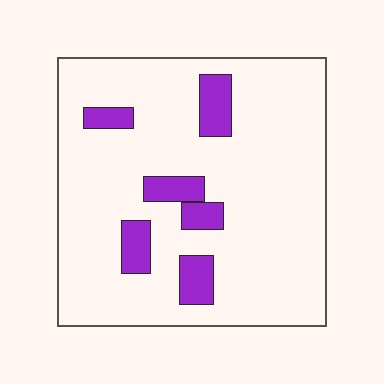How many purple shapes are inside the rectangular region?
6.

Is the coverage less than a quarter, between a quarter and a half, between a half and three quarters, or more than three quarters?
Less than a quarter.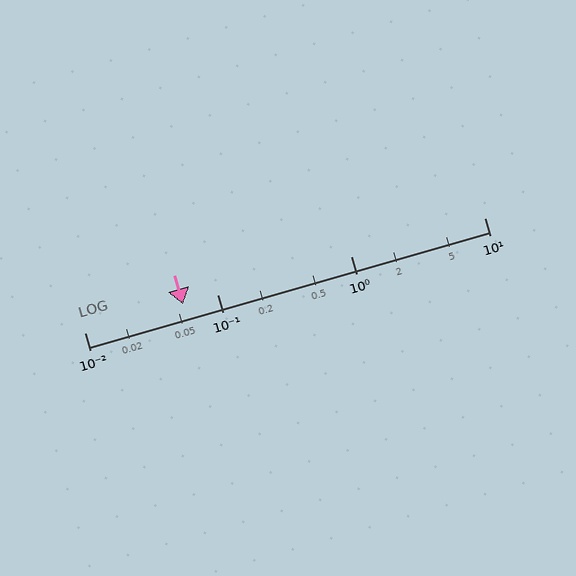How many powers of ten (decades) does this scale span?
The scale spans 3 decades, from 0.01 to 10.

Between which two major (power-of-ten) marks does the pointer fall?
The pointer is between 0.01 and 0.1.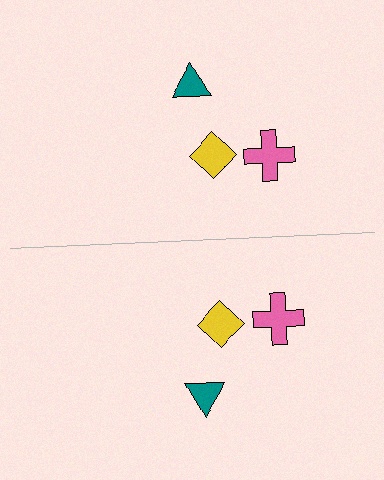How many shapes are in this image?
There are 6 shapes in this image.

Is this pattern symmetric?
Yes, this pattern has bilateral (reflection) symmetry.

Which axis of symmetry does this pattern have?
The pattern has a horizontal axis of symmetry running through the center of the image.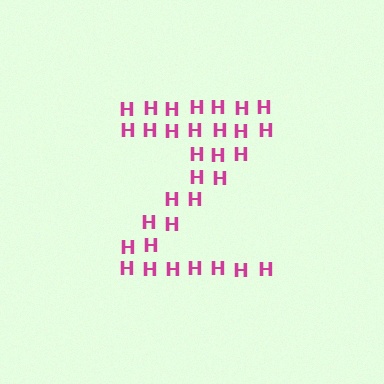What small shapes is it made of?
It is made of small letter H's.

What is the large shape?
The large shape is the letter Z.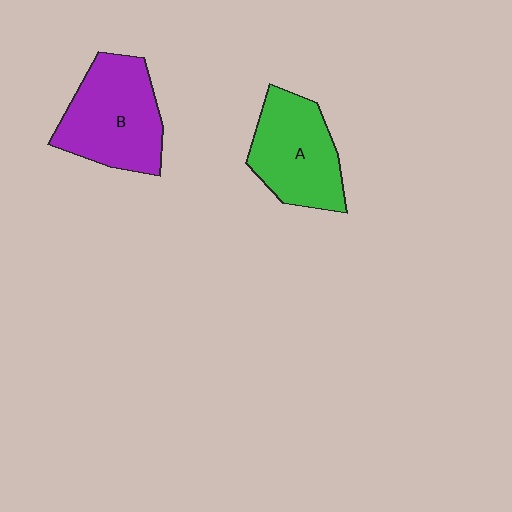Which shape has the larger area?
Shape B (purple).